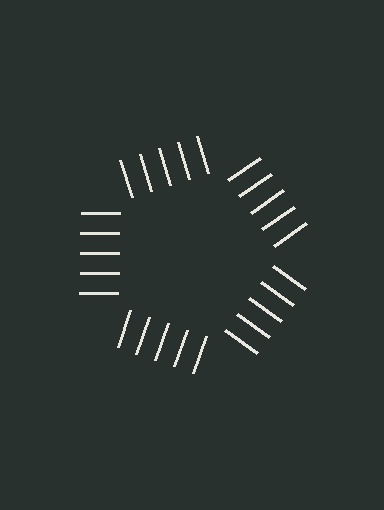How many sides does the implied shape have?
5 sides — the line-ends trace a pentagon.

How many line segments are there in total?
25 — 5 along each of the 5 edges.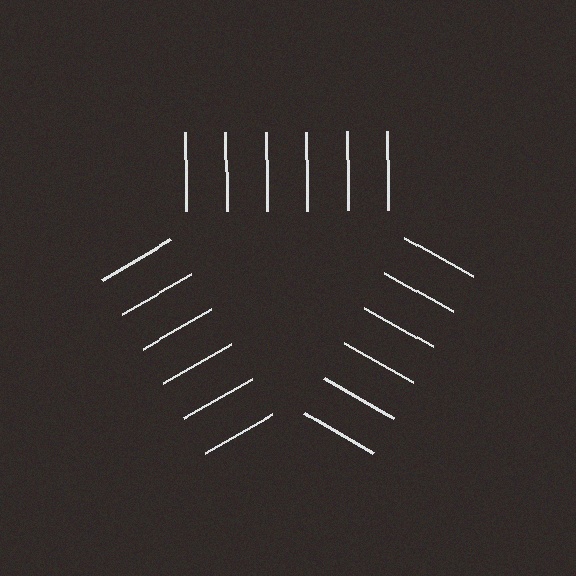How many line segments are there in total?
18 — 6 along each of the 3 edges.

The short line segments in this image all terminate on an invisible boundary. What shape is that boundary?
An illusory triangle — the line segments terminate on its edges but no continuous stroke is drawn.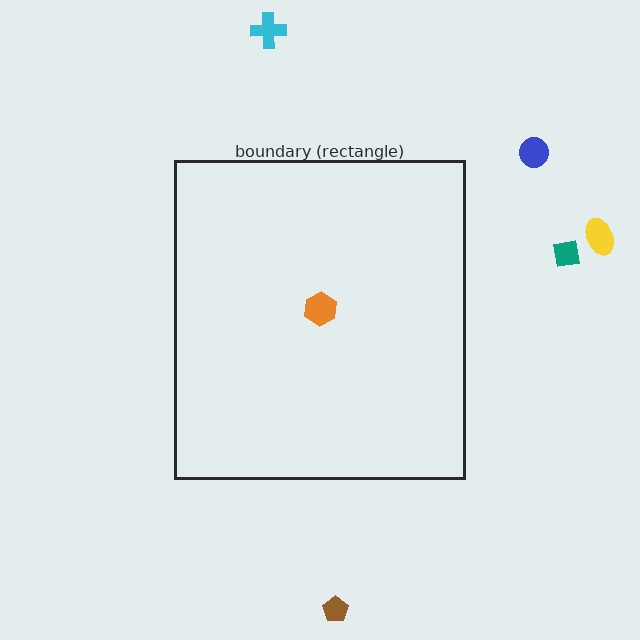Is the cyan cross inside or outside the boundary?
Outside.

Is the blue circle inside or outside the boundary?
Outside.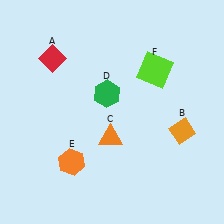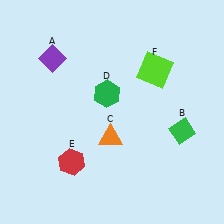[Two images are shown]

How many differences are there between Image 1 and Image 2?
There are 3 differences between the two images.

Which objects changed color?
A changed from red to purple. B changed from orange to green. E changed from orange to red.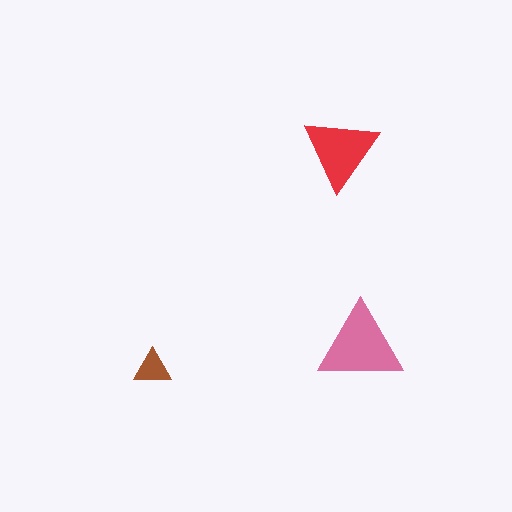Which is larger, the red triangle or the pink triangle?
The pink one.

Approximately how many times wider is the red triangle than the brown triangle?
About 2 times wider.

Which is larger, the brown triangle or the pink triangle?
The pink one.